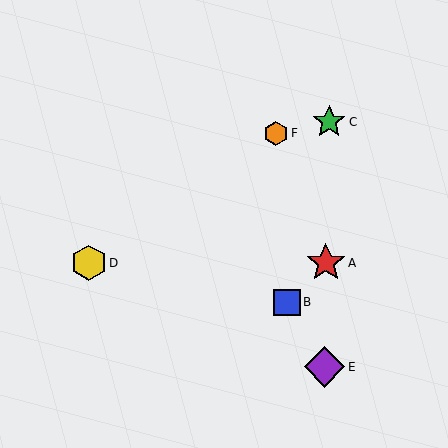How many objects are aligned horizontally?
2 objects (A, D) are aligned horizontally.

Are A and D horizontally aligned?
Yes, both are at y≈263.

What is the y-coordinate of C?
Object C is at y≈122.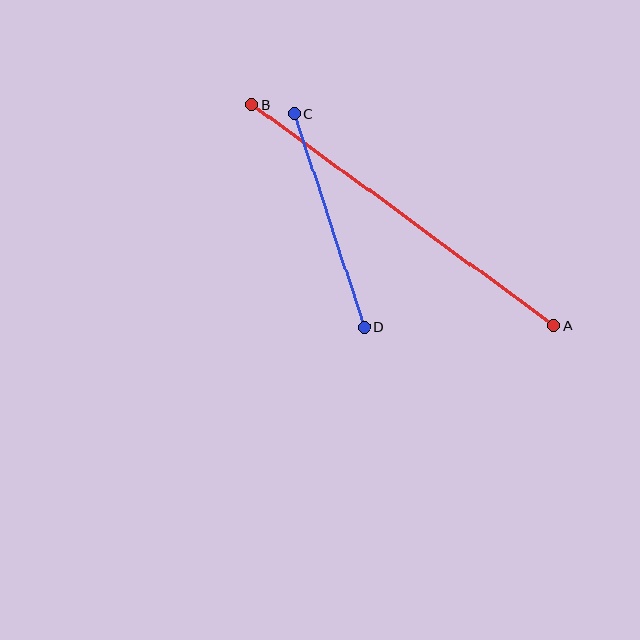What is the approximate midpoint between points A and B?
The midpoint is at approximately (403, 215) pixels.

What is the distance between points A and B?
The distance is approximately 374 pixels.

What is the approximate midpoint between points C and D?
The midpoint is at approximately (329, 221) pixels.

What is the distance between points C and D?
The distance is approximately 224 pixels.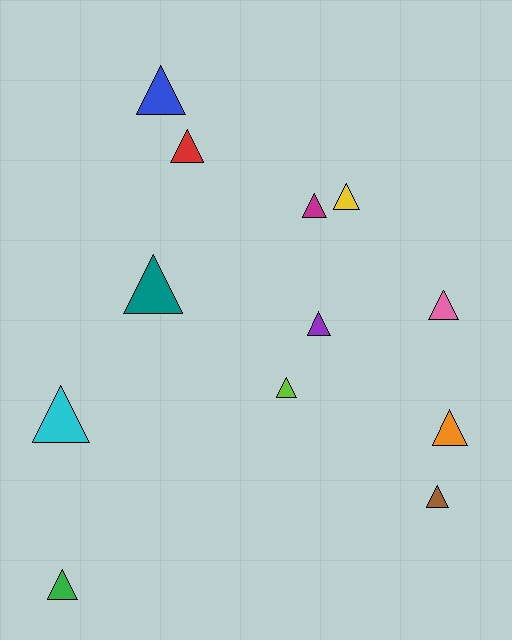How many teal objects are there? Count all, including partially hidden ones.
There is 1 teal object.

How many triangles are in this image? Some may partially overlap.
There are 12 triangles.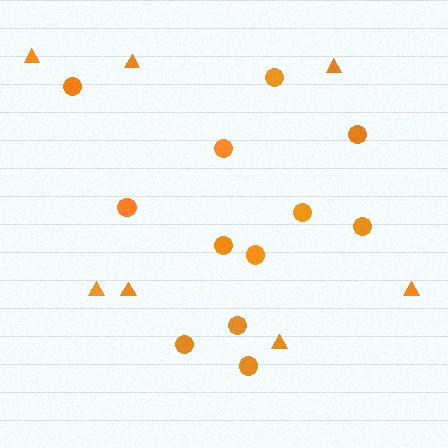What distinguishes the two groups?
There are 2 groups: one group of triangles (7) and one group of circles (12).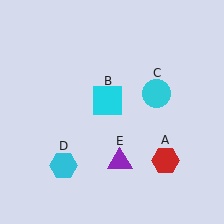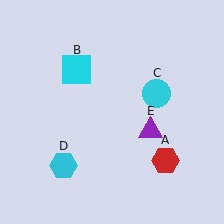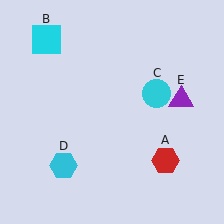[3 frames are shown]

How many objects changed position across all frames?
2 objects changed position: cyan square (object B), purple triangle (object E).